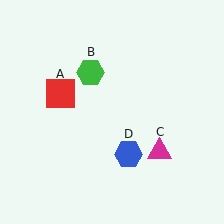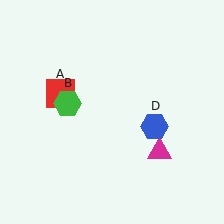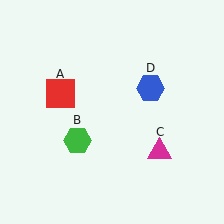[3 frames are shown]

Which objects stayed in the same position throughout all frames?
Red square (object A) and magenta triangle (object C) remained stationary.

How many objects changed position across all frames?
2 objects changed position: green hexagon (object B), blue hexagon (object D).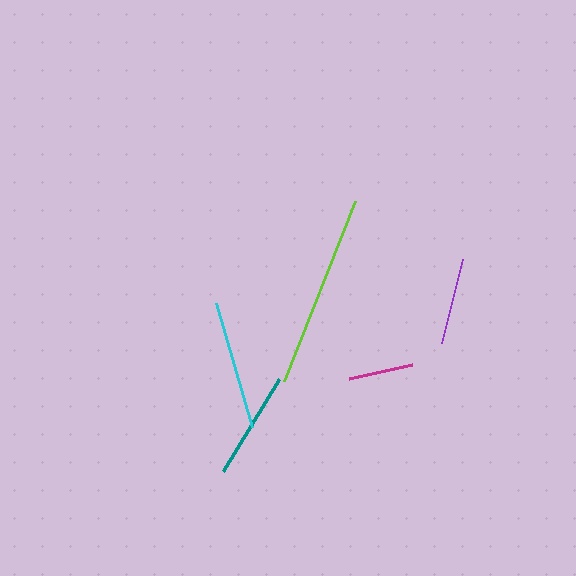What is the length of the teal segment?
The teal segment is approximately 108 pixels long.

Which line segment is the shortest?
The magenta line is the shortest at approximately 64 pixels.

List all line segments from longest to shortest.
From longest to shortest: lime, cyan, teal, purple, magenta.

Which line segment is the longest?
The lime line is the longest at approximately 194 pixels.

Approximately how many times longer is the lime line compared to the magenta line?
The lime line is approximately 3.0 times the length of the magenta line.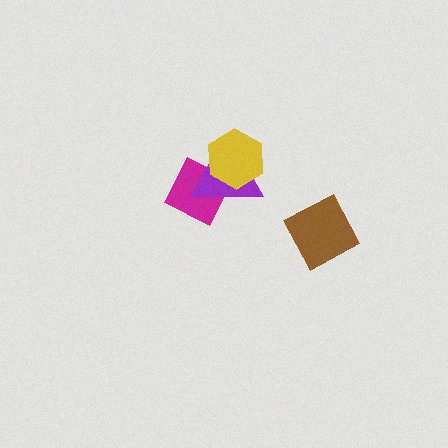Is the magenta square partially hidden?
Yes, it is partially covered by another shape.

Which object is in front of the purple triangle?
The yellow hexagon is in front of the purple triangle.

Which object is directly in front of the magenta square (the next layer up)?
The purple triangle is directly in front of the magenta square.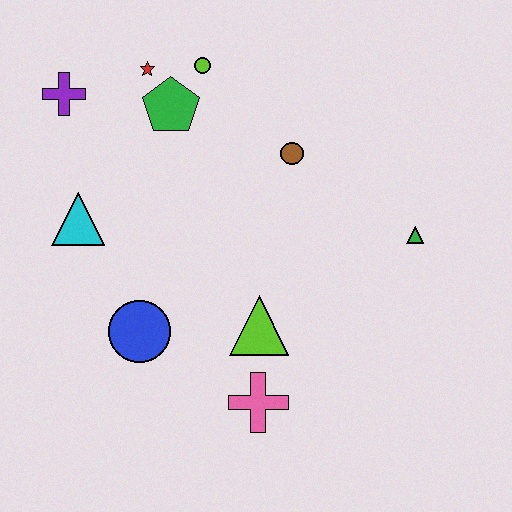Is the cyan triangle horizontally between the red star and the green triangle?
No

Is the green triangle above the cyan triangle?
No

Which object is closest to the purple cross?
The red star is closest to the purple cross.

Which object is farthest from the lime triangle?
The purple cross is farthest from the lime triangle.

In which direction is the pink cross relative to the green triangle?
The pink cross is below the green triangle.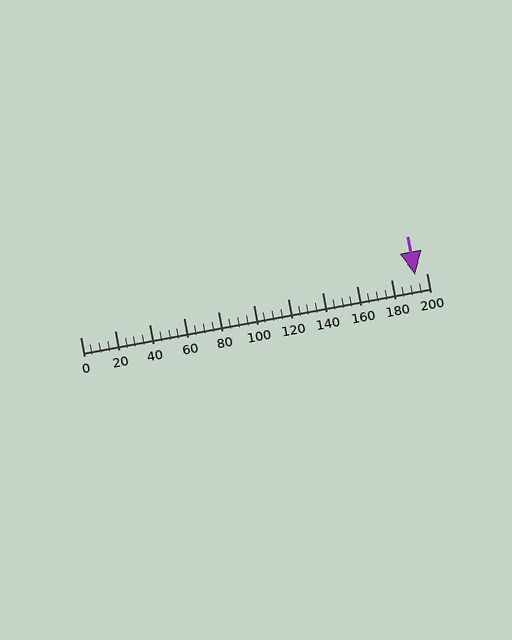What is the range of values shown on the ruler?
The ruler shows values from 0 to 200.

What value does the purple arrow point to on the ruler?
The purple arrow points to approximately 193.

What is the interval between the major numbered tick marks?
The major tick marks are spaced 20 units apart.